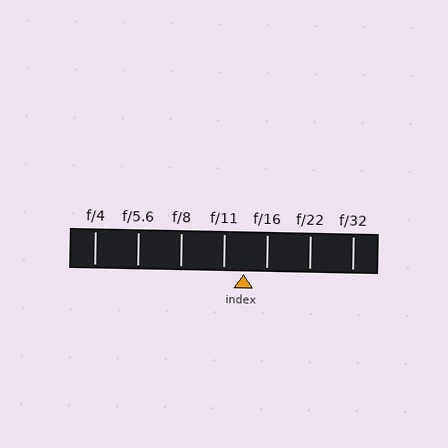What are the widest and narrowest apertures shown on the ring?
The widest aperture shown is f/4 and the narrowest is f/32.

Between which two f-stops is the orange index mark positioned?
The index mark is between f/11 and f/16.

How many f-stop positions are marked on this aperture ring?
There are 7 f-stop positions marked.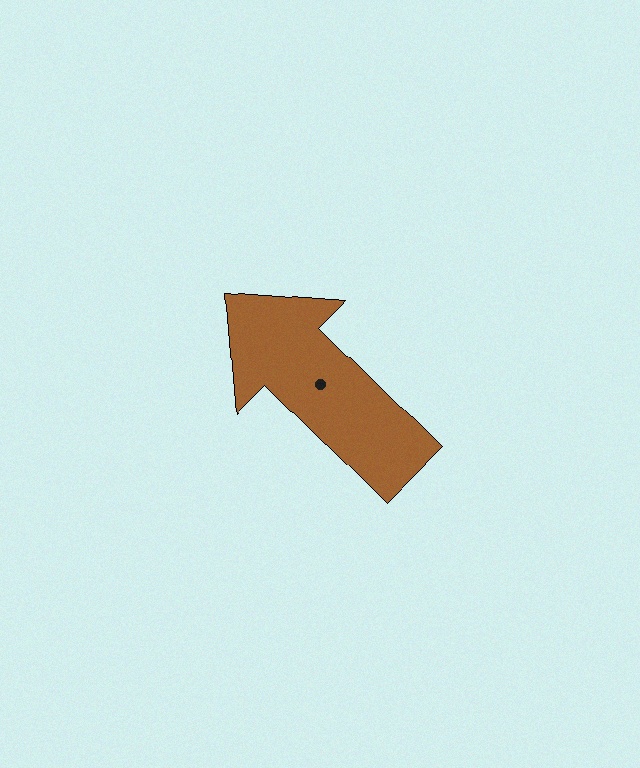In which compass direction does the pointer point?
Northwest.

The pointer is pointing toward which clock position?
Roughly 10 o'clock.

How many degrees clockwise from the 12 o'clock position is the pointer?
Approximately 315 degrees.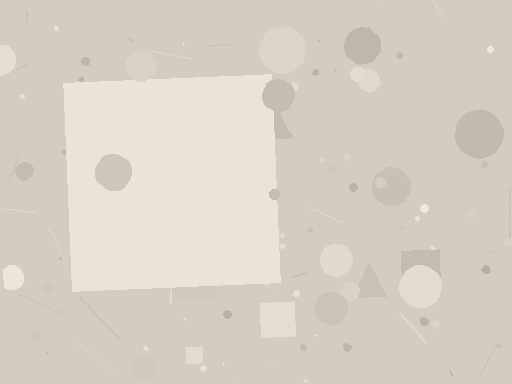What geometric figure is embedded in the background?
A square is embedded in the background.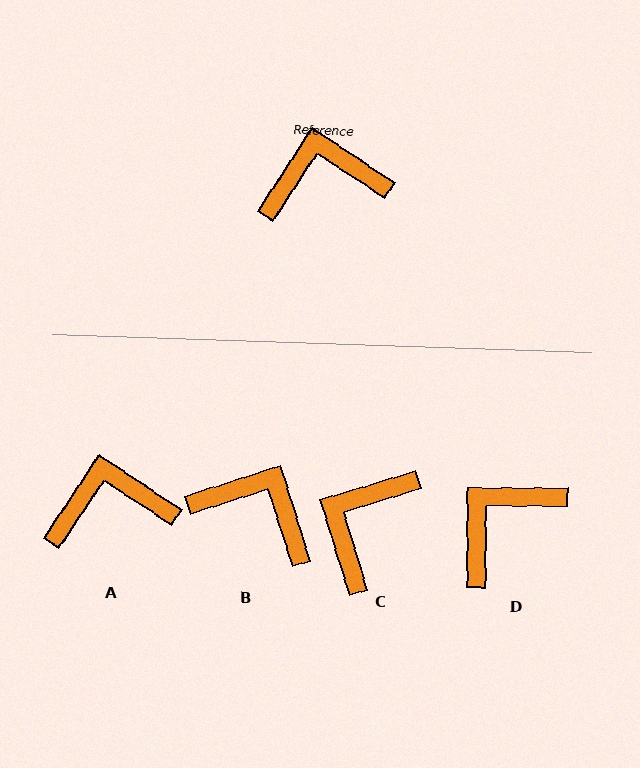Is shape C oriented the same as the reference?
No, it is off by about 50 degrees.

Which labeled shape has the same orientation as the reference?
A.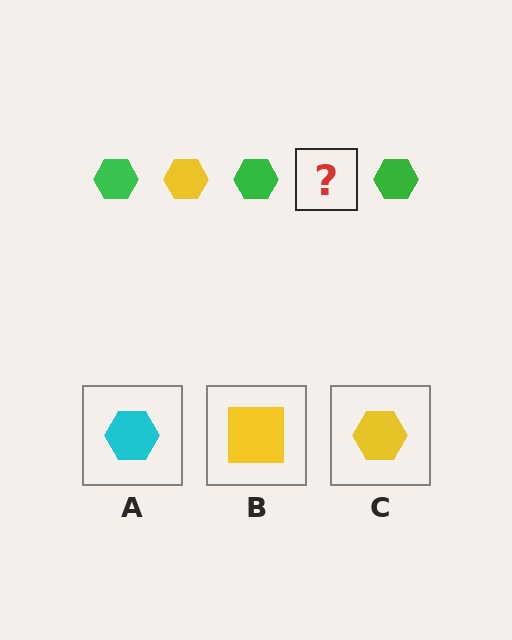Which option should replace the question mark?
Option C.